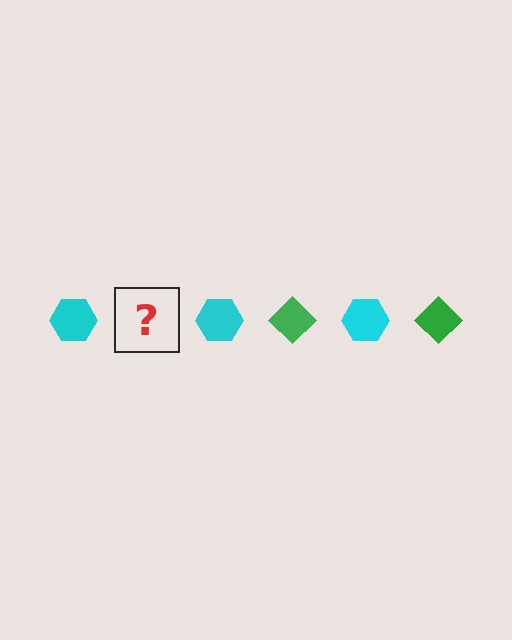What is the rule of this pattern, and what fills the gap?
The rule is that the pattern alternates between cyan hexagon and green diamond. The gap should be filled with a green diamond.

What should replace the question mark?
The question mark should be replaced with a green diamond.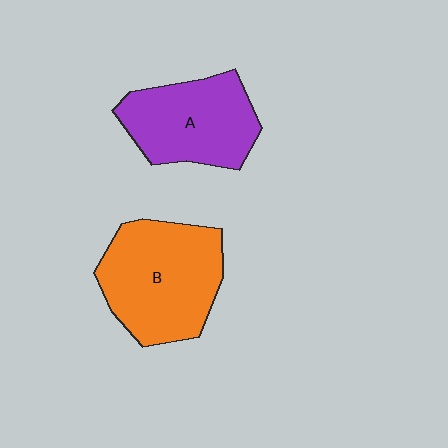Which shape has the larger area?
Shape B (orange).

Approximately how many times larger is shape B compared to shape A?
Approximately 1.2 times.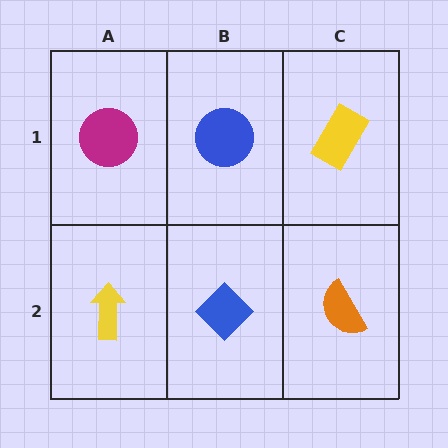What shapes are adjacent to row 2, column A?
A magenta circle (row 1, column A), a blue diamond (row 2, column B).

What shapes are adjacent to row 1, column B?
A blue diamond (row 2, column B), a magenta circle (row 1, column A), a yellow rectangle (row 1, column C).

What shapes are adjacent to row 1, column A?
A yellow arrow (row 2, column A), a blue circle (row 1, column B).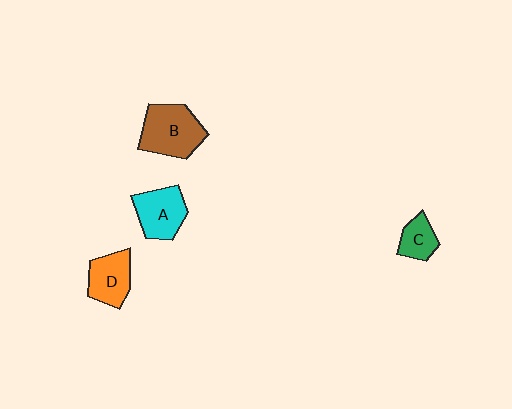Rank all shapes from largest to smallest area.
From largest to smallest: B (brown), A (cyan), D (orange), C (green).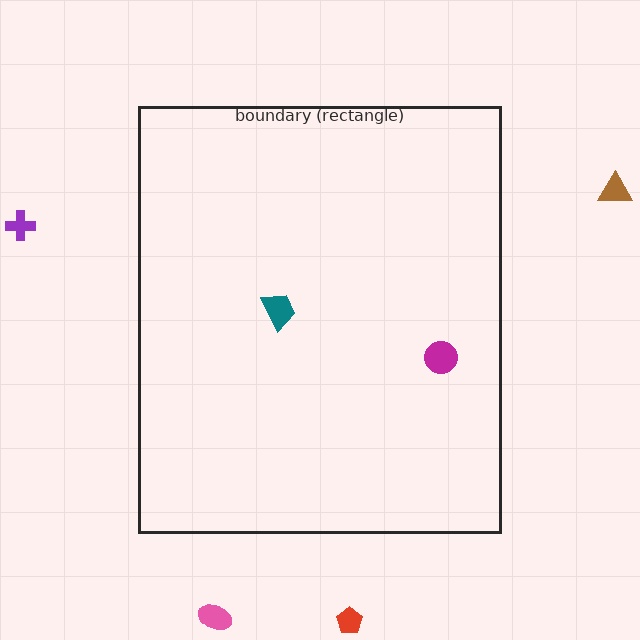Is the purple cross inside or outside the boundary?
Outside.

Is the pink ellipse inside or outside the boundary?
Outside.